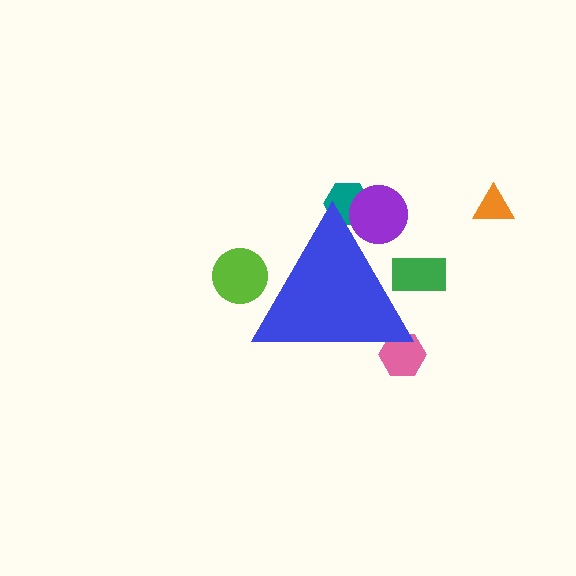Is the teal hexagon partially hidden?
Yes, the teal hexagon is partially hidden behind the blue triangle.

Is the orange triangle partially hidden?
No, the orange triangle is fully visible.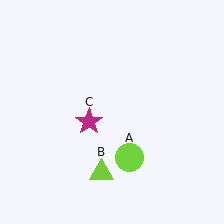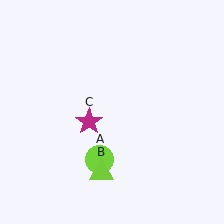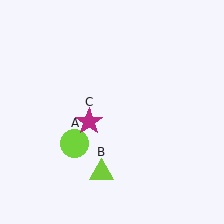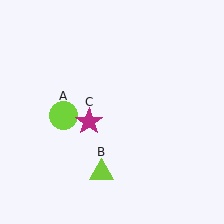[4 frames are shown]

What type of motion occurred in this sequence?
The lime circle (object A) rotated clockwise around the center of the scene.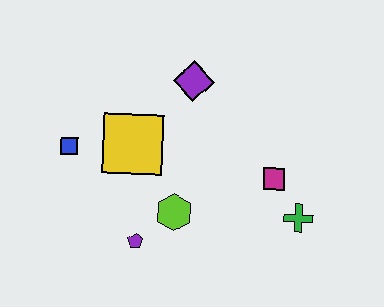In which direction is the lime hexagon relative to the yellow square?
The lime hexagon is below the yellow square.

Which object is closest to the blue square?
The yellow square is closest to the blue square.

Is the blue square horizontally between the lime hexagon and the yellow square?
No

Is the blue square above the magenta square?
Yes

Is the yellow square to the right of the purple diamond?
No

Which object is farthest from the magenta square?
The blue square is farthest from the magenta square.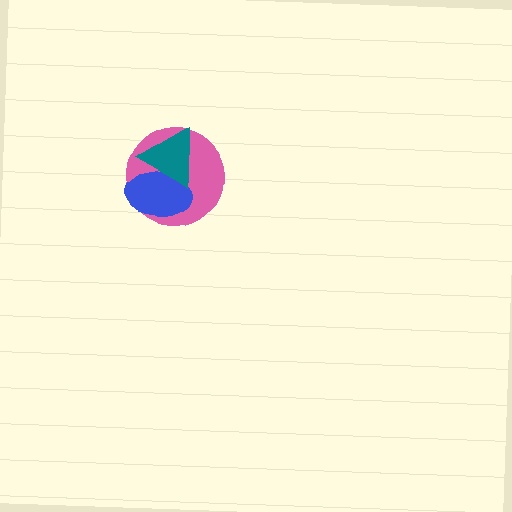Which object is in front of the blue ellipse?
The teal triangle is in front of the blue ellipse.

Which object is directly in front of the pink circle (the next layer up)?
The blue ellipse is directly in front of the pink circle.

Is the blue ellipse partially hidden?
Yes, it is partially covered by another shape.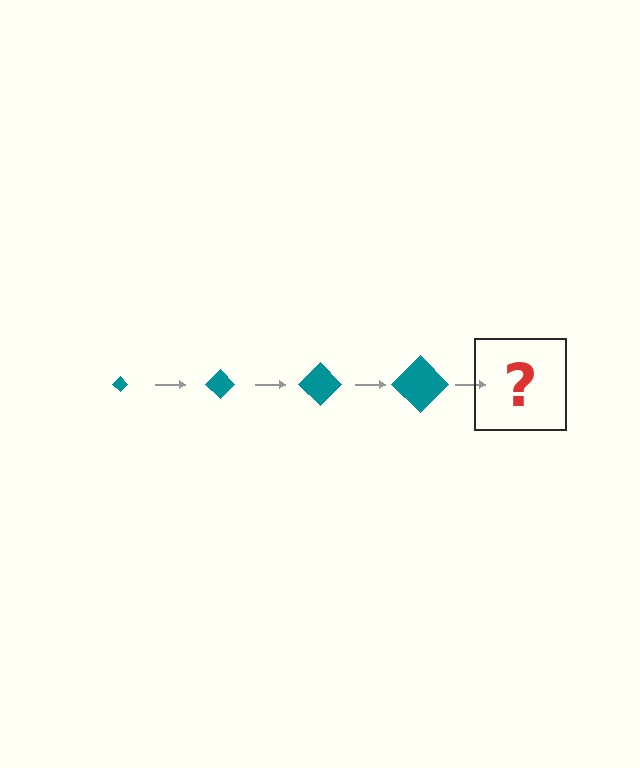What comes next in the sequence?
The next element should be a teal diamond, larger than the previous one.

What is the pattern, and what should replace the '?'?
The pattern is that the diamond gets progressively larger each step. The '?' should be a teal diamond, larger than the previous one.